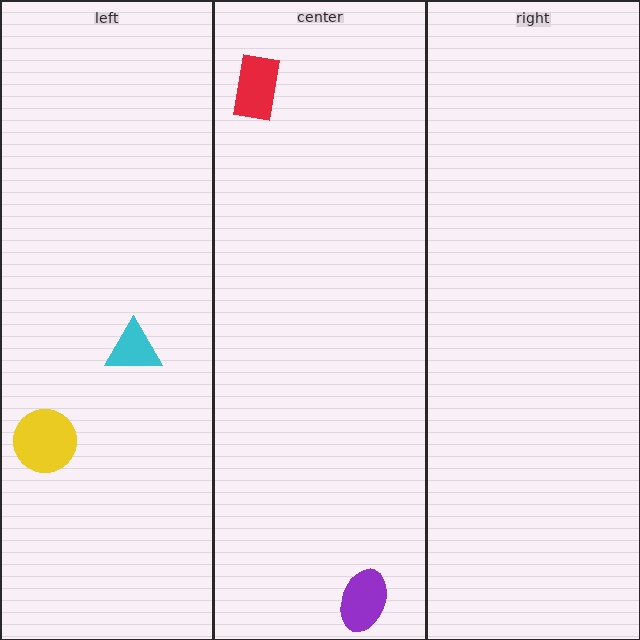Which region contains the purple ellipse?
The center region.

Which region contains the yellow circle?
The left region.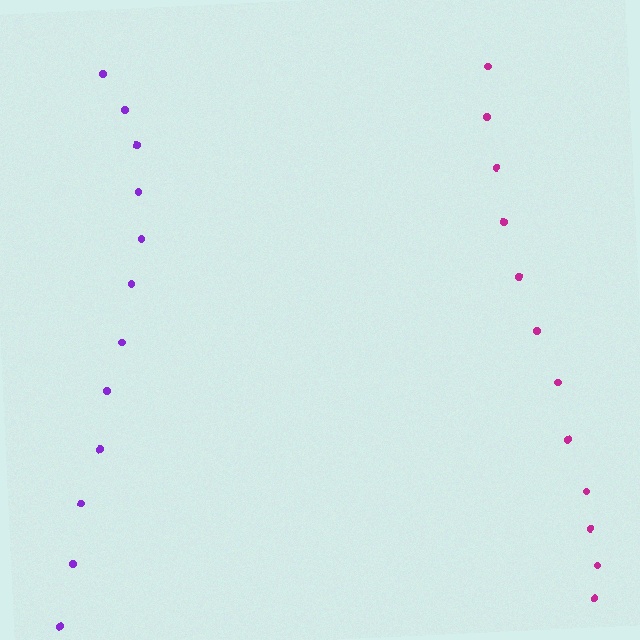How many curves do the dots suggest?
There are 2 distinct paths.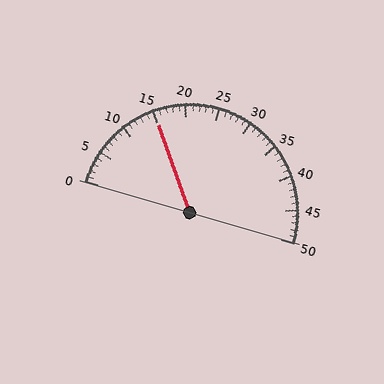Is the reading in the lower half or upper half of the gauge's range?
The reading is in the lower half of the range (0 to 50).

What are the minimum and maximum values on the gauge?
The gauge ranges from 0 to 50.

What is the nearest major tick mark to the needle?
The nearest major tick mark is 15.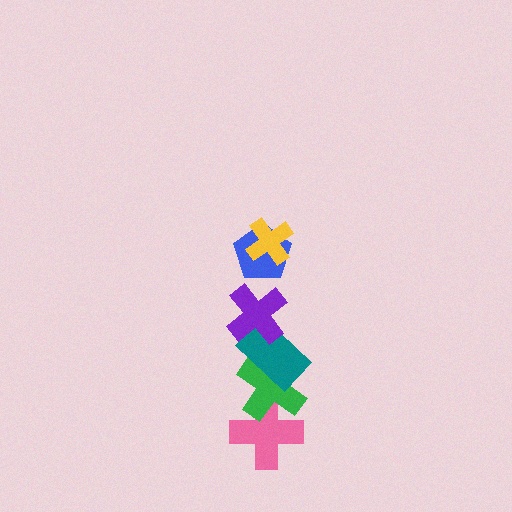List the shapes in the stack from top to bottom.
From top to bottom: the yellow cross, the blue pentagon, the purple cross, the teal rectangle, the green cross, the pink cross.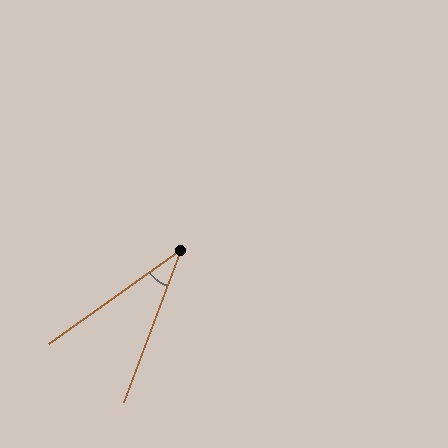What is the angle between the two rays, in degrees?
Approximately 34 degrees.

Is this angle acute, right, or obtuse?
It is acute.